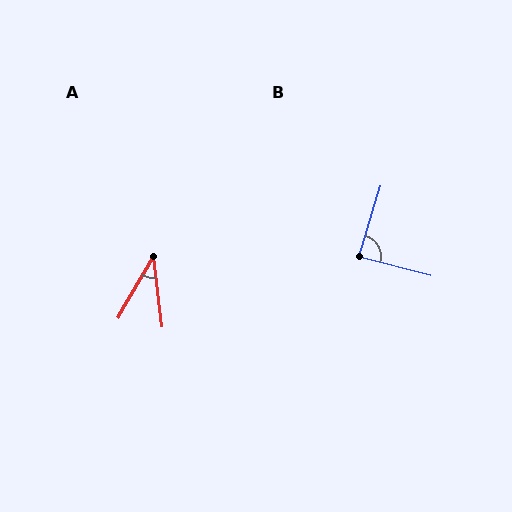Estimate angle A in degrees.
Approximately 36 degrees.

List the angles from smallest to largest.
A (36°), B (87°).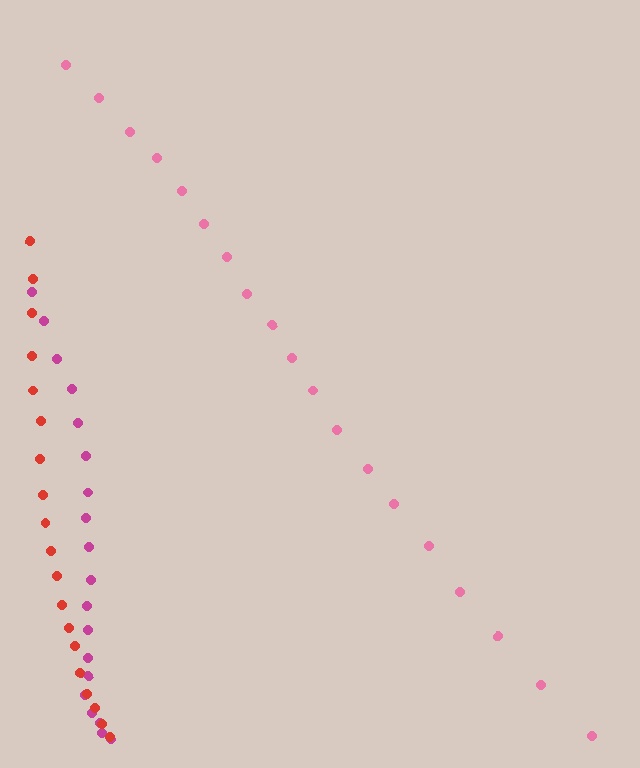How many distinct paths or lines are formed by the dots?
There are 3 distinct paths.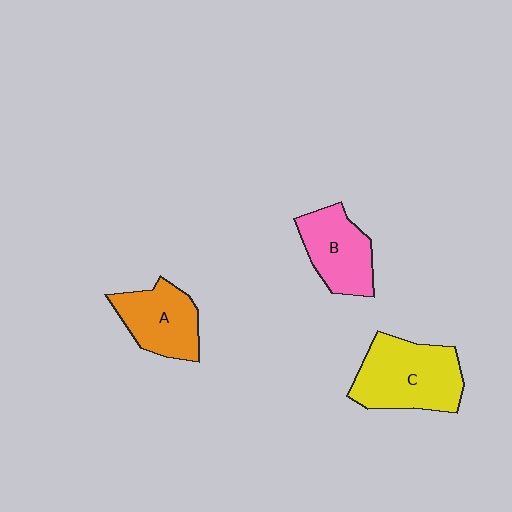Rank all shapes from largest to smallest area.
From largest to smallest: C (yellow), B (pink), A (orange).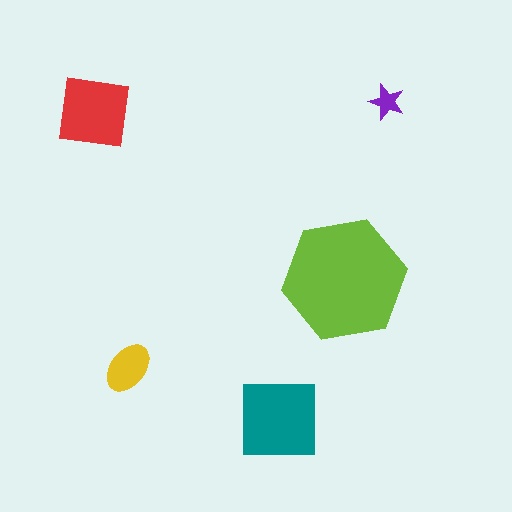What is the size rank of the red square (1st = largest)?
3rd.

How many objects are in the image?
There are 5 objects in the image.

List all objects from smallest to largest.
The purple star, the yellow ellipse, the red square, the teal square, the lime hexagon.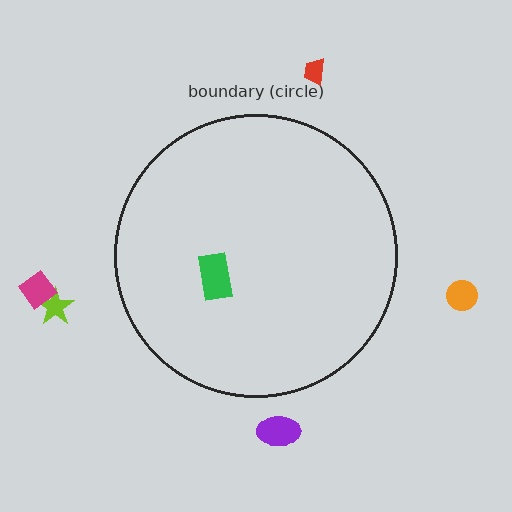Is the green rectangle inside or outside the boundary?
Inside.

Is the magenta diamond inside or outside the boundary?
Outside.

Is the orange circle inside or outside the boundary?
Outside.